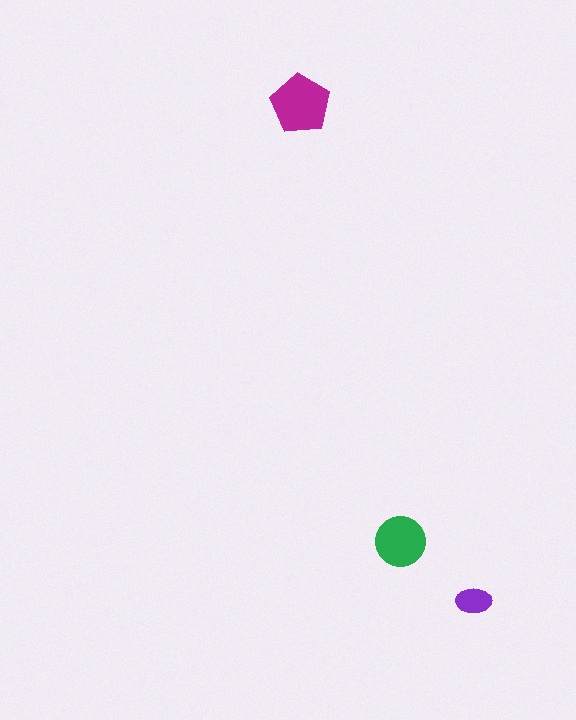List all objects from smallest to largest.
The purple ellipse, the green circle, the magenta pentagon.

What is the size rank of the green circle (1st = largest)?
2nd.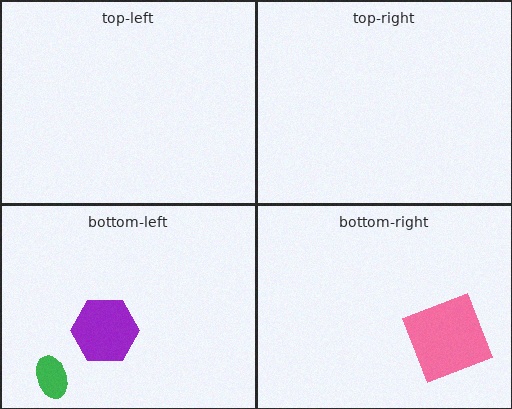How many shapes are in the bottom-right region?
1.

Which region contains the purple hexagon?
The bottom-left region.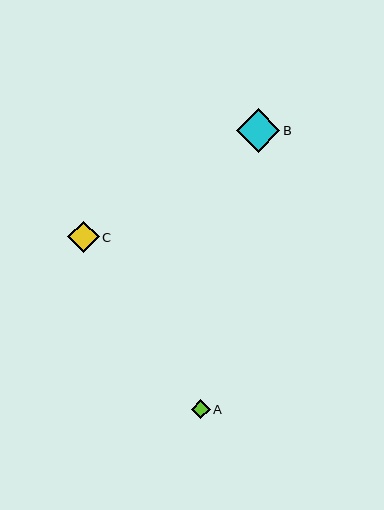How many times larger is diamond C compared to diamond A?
Diamond C is approximately 1.7 times the size of diamond A.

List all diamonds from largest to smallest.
From largest to smallest: B, C, A.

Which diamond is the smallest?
Diamond A is the smallest with a size of approximately 19 pixels.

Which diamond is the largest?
Diamond B is the largest with a size of approximately 44 pixels.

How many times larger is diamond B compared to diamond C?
Diamond B is approximately 1.4 times the size of diamond C.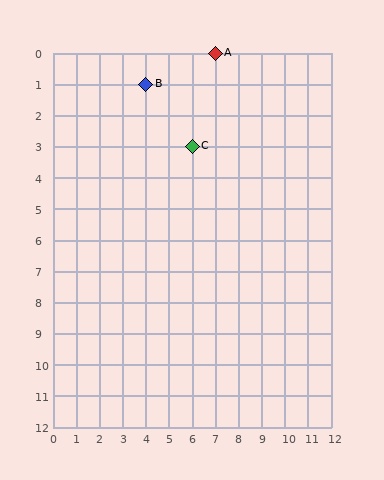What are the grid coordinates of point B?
Point B is at grid coordinates (4, 1).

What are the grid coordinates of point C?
Point C is at grid coordinates (6, 3).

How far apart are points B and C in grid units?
Points B and C are 2 columns and 2 rows apart (about 2.8 grid units diagonally).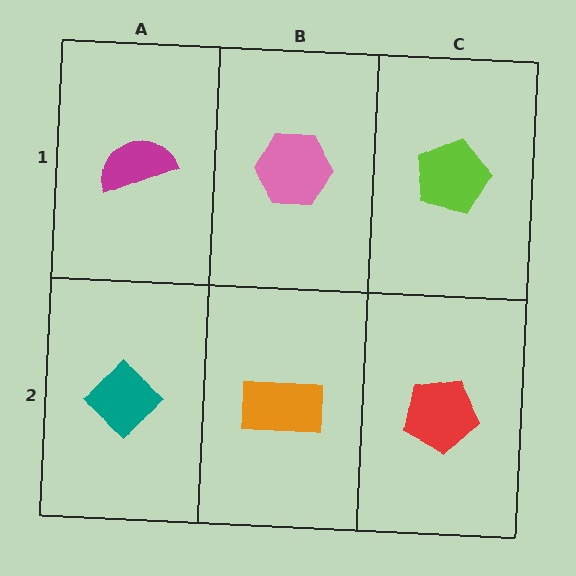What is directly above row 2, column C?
A lime pentagon.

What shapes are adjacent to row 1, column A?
A teal diamond (row 2, column A), a pink hexagon (row 1, column B).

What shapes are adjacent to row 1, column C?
A red pentagon (row 2, column C), a pink hexagon (row 1, column B).